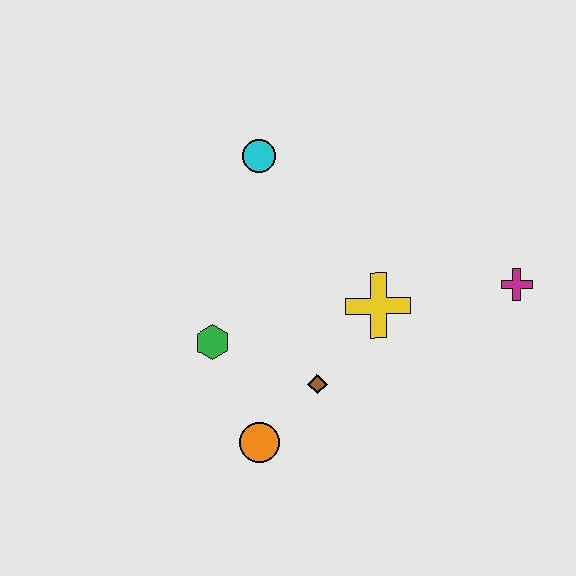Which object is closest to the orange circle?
The brown diamond is closest to the orange circle.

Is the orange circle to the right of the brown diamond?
No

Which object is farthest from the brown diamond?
The cyan circle is farthest from the brown diamond.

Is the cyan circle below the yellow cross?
No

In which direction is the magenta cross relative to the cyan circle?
The magenta cross is to the right of the cyan circle.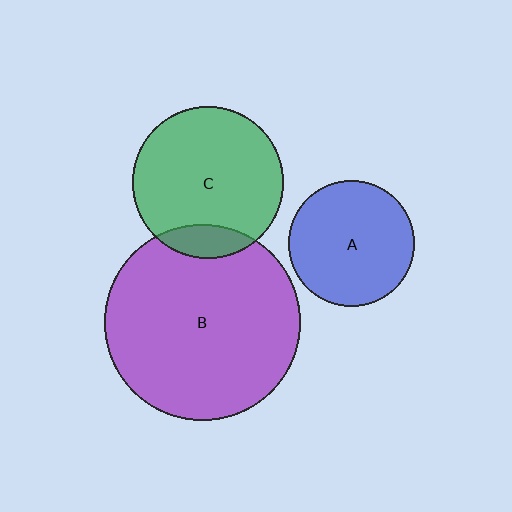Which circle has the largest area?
Circle B (purple).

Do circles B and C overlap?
Yes.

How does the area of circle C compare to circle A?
Approximately 1.4 times.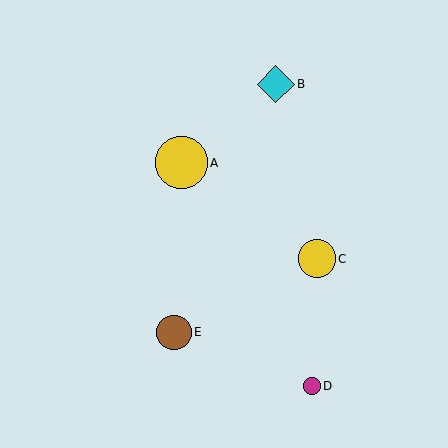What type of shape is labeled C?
Shape C is a yellow circle.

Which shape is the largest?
The yellow circle (labeled A) is the largest.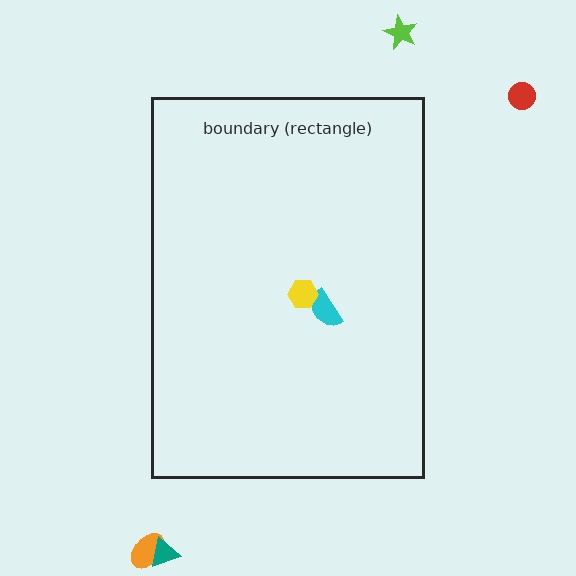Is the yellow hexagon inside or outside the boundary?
Inside.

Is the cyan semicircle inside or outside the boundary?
Inside.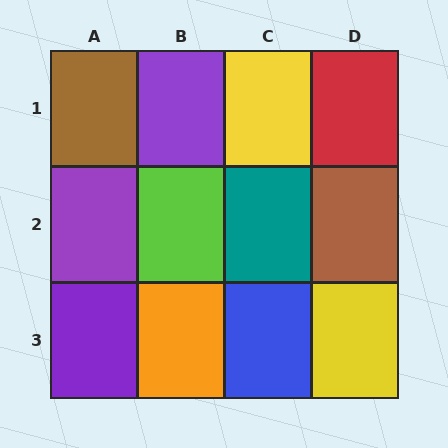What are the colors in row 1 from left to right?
Brown, purple, yellow, red.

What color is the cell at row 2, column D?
Brown.